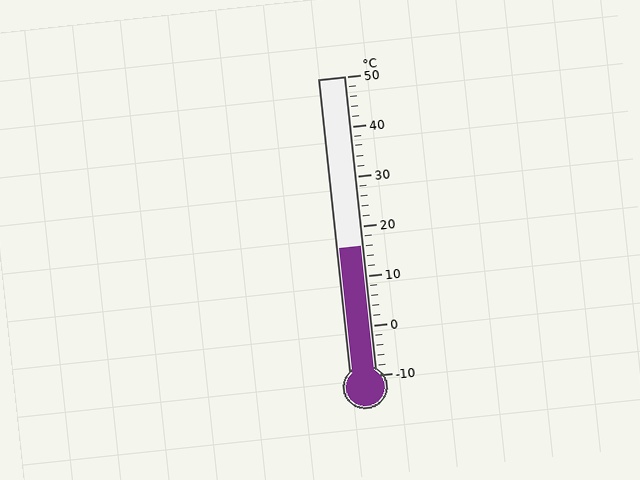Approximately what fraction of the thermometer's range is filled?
The thermometer is filled to approximately 45% of its range.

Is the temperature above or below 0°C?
The temperature is above 0°C.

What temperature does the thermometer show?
The thermometer shows approximately 16°C.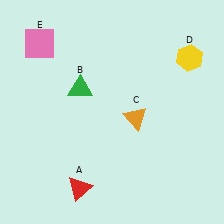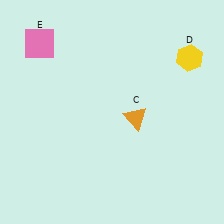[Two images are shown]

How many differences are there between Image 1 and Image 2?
There are 2 differences between the two images.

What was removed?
The red triangle (A), the green triangle (B) were removed in Image 2.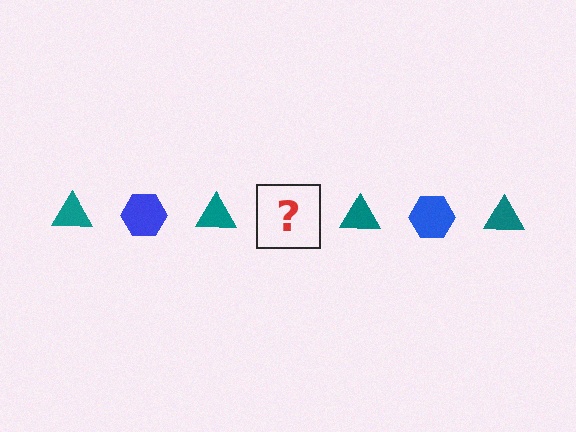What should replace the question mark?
The question mark should be replaced with a blue hexagon.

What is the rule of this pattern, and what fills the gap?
The rule is that the pattern alternates between teal triangle and blue hexagon. The gap should be filled with a blue hexagon.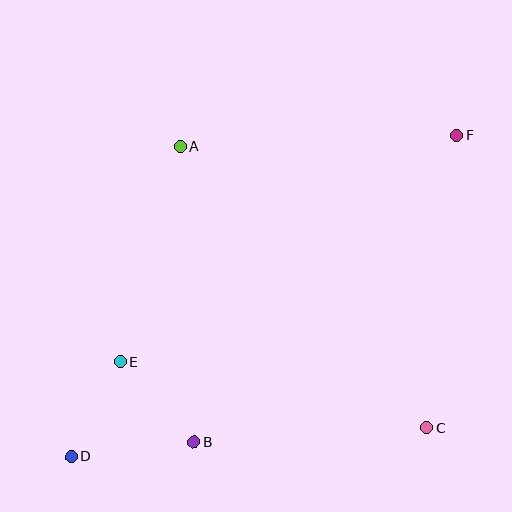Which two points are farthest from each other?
Points D and F are farthest from each other.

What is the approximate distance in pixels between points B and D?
The distance between B and D is approximately 124 pixels.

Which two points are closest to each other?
Points D and E are closest to each other.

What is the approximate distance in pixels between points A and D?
The distance between A and D is approximately 329 pixels.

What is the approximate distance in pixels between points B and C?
The distance between B and C is approximately 233 pixels.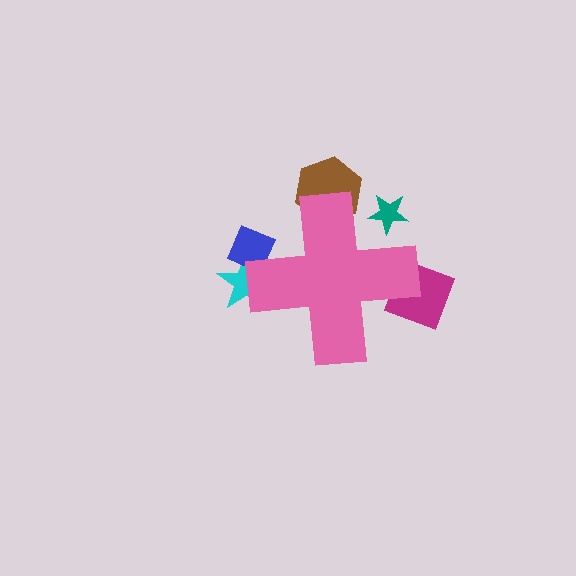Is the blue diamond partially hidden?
Yes, the blue diamond is partially hidden behind the pink cross.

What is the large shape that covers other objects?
A pink cross.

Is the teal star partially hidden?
Yes, the teal star is partially hidden behind the pink cross.